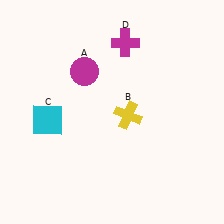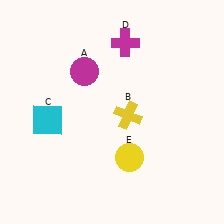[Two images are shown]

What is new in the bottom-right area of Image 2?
A yellow circle (E) was added in the bottom-right area of Image 2.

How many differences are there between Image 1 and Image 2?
There is 1 difference between the two images.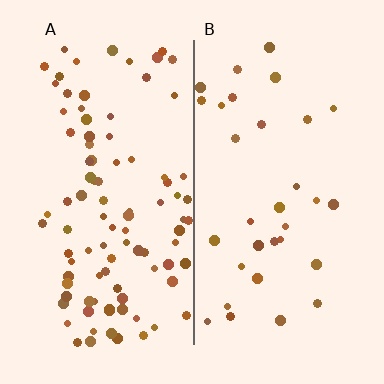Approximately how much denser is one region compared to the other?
Approximately 2.9× — region A over region B.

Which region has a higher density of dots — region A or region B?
A (the left).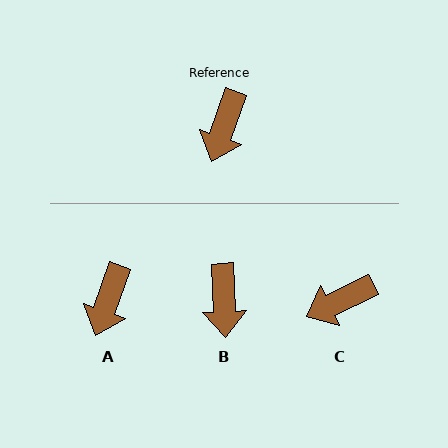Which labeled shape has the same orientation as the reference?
A.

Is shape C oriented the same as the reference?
No, it is off by about 45 degrees.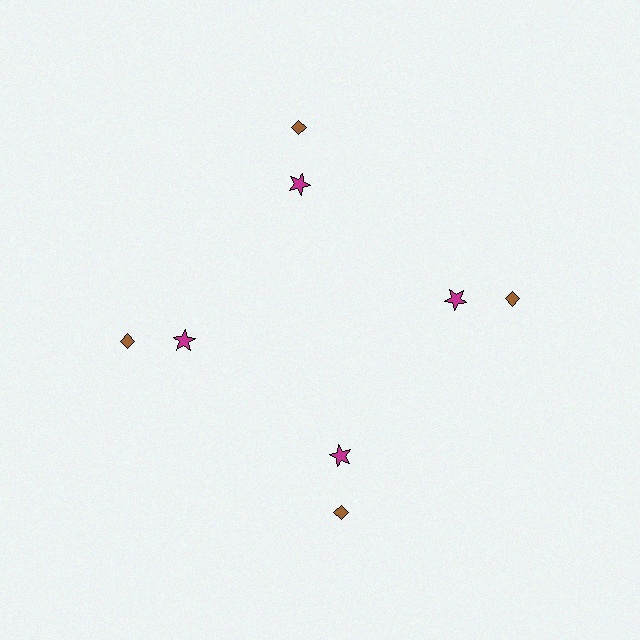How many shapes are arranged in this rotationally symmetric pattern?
There are 8 shapes, arranged in 4 groups of 2.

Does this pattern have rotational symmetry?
Yes, this pattern has 4-fold rotational symmetry. It looks the same after rotating 90 degrees around the center.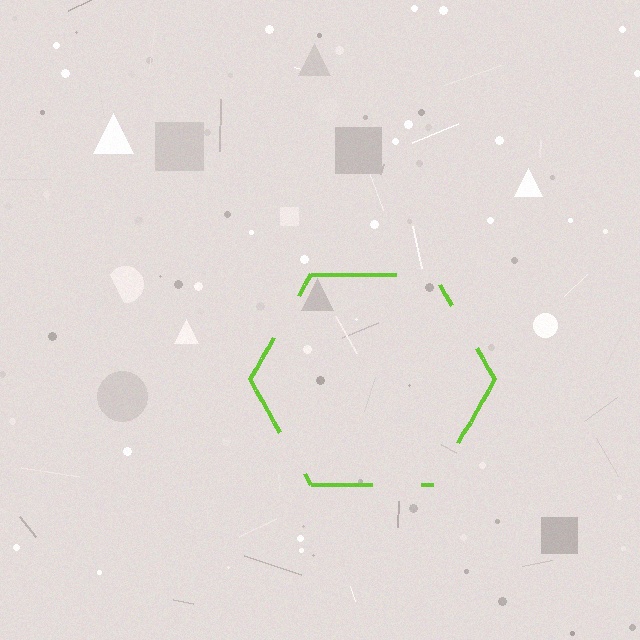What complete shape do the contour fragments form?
The contour fragments form a hexagon.